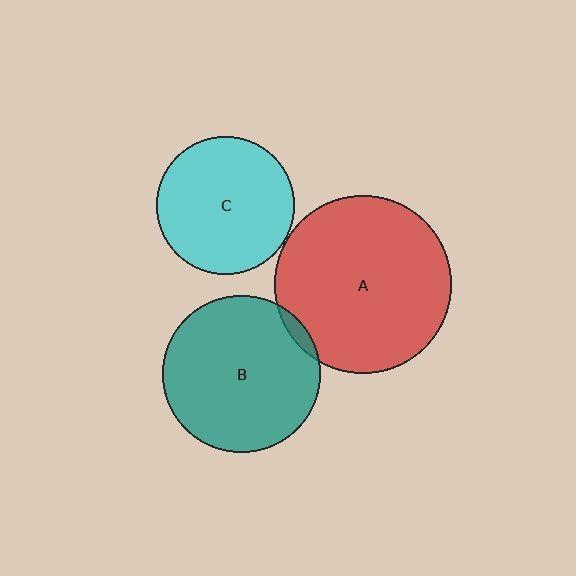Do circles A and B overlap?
Yes.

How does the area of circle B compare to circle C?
Approximately 1.3 times.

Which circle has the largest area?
Circle A (red).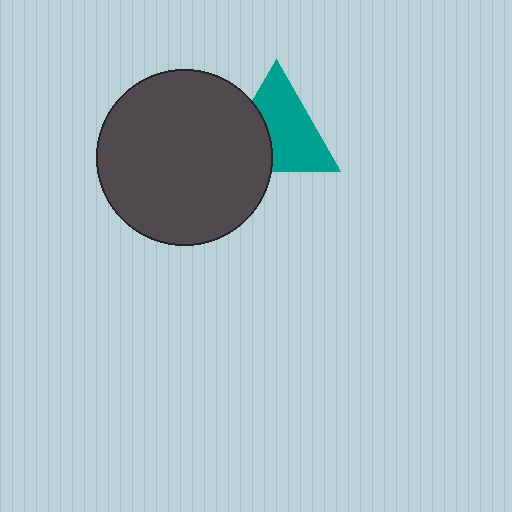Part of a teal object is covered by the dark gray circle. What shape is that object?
It is a triangle.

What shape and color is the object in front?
The object in front is a dark gray circle.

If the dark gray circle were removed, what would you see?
You would see the complete teal triangle.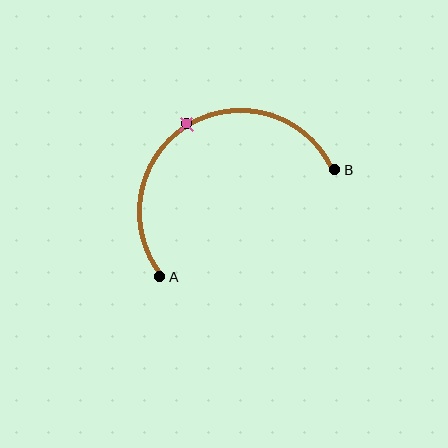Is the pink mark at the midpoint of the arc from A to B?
Yes. The pink mark lies on the arc at equal arc-length from both A and B — it is the arc midpoint.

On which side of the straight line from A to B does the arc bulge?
The arc bulges above the straight line connecting A and B.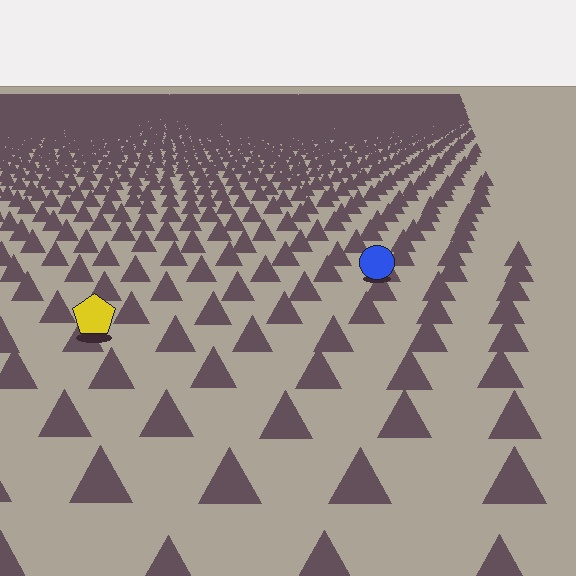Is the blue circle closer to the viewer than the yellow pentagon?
No. The yellow pentagon is closer — you can tell from the texture gradient: the ground texture is coarser near it.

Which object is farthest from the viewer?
The blue circle is farthest from the viewer. It appears smaller and the ground texture around it is denser.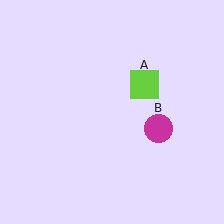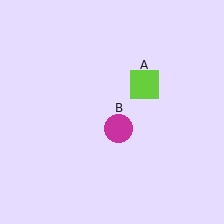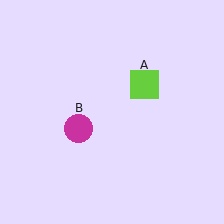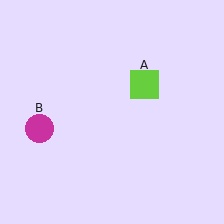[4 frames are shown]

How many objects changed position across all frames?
1 object changed position: magenta circle (object B).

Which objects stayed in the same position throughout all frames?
Lime square (object A) remained stationary.